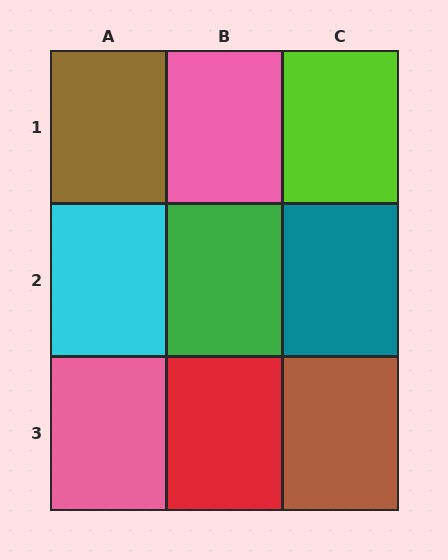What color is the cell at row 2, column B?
Green.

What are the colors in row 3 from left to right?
Pink, red, brown.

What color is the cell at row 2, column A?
Cyan.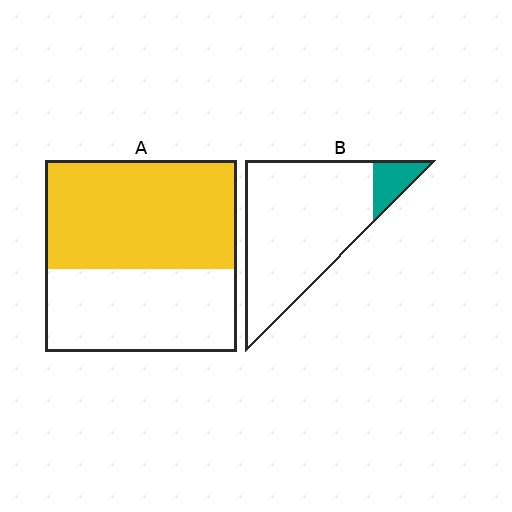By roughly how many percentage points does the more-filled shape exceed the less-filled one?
By roughly 45 percentage points (A over B).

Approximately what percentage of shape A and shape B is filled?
A is approximately 55% and B is approximately 10%.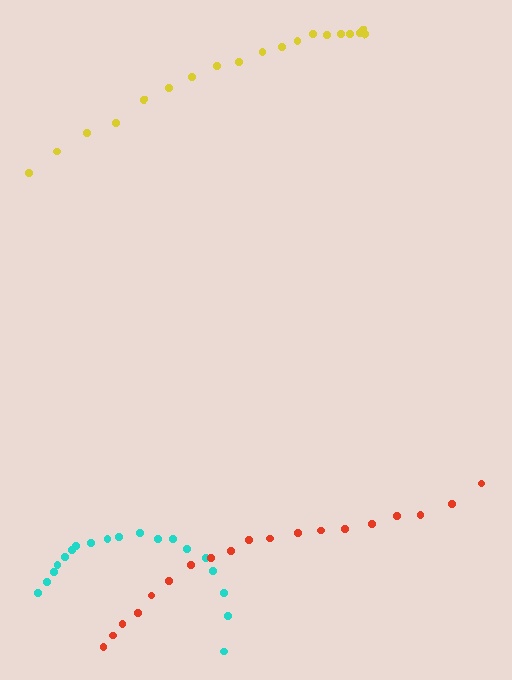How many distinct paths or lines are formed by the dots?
There are 3 distinct paths.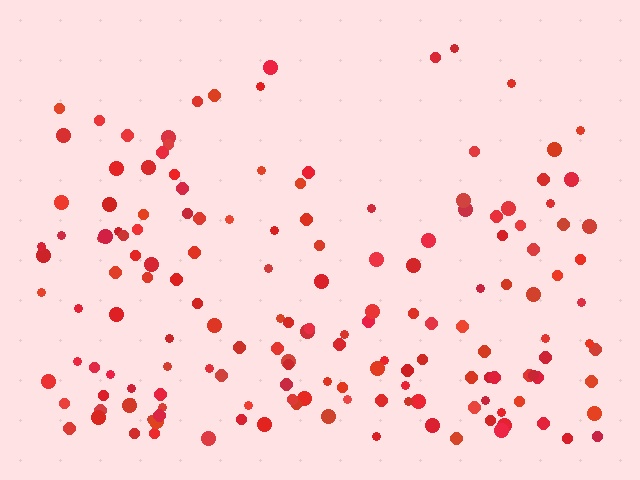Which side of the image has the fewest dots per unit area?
The top.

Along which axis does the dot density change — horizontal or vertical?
Vertical.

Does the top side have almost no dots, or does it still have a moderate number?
Still a moderate number, just noticeably fewer than the bottom.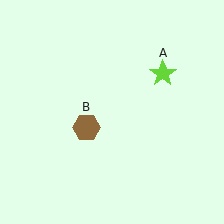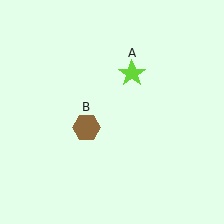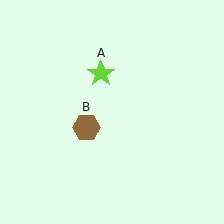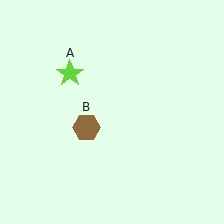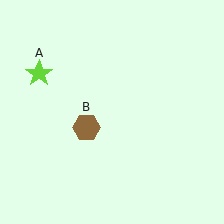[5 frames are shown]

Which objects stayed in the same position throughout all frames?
Brown hexagon (object B) remained stationary.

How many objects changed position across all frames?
1 object changed position: lime star (object A).